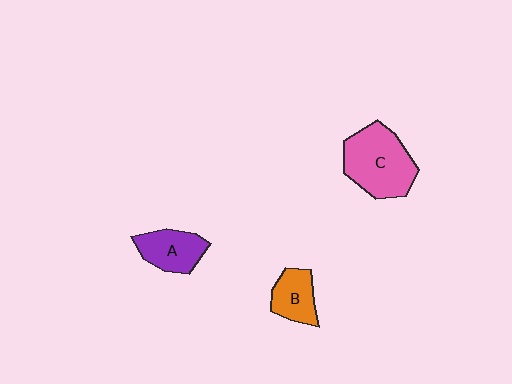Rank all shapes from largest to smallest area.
From largest to smallest: C (pink), A (purple), B (orange).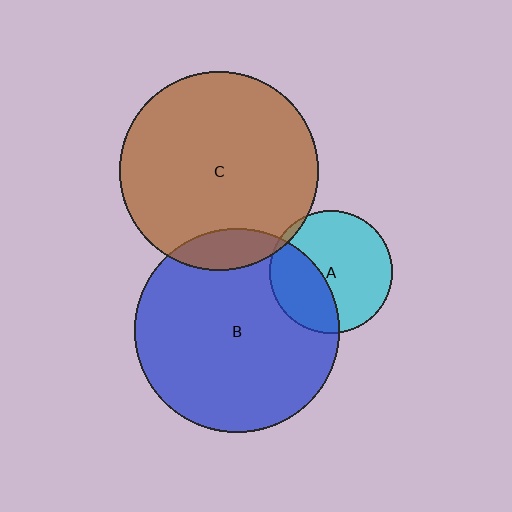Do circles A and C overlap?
Yes.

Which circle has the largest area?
Circle B (blue).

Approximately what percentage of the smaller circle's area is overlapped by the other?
Approximately 5%.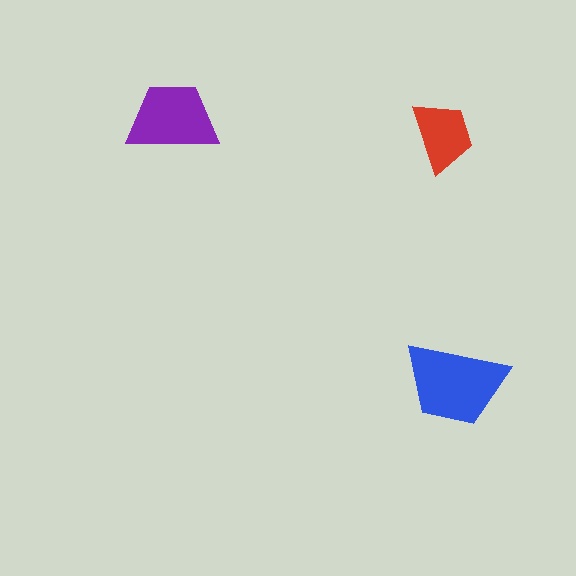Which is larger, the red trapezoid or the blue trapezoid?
The blue one.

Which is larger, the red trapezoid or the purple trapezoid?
The purple one.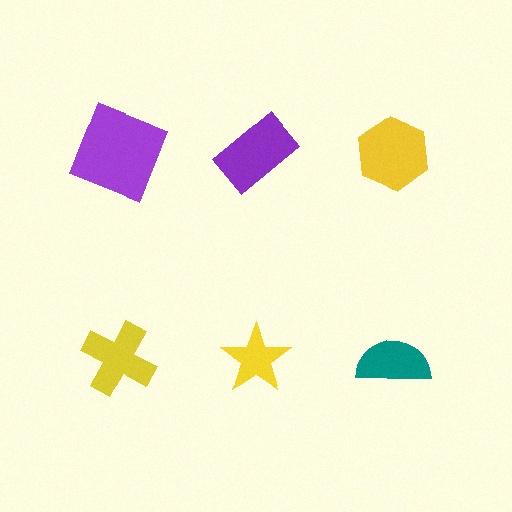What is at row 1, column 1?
A purple square.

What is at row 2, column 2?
A yellow star.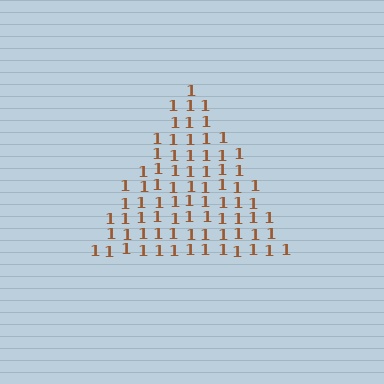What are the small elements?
The small elements are digit 1's.